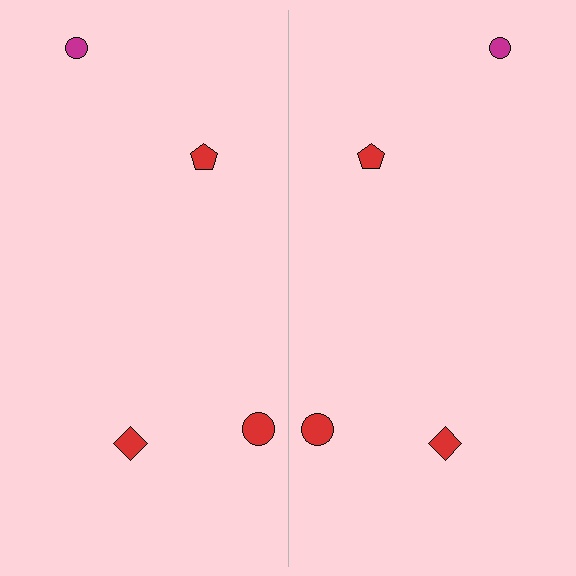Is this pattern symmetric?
Yes, this pattern has bilateral (reflection) symmetry.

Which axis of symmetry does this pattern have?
The pattern has a vertical axis of symmetry running through the center of the image.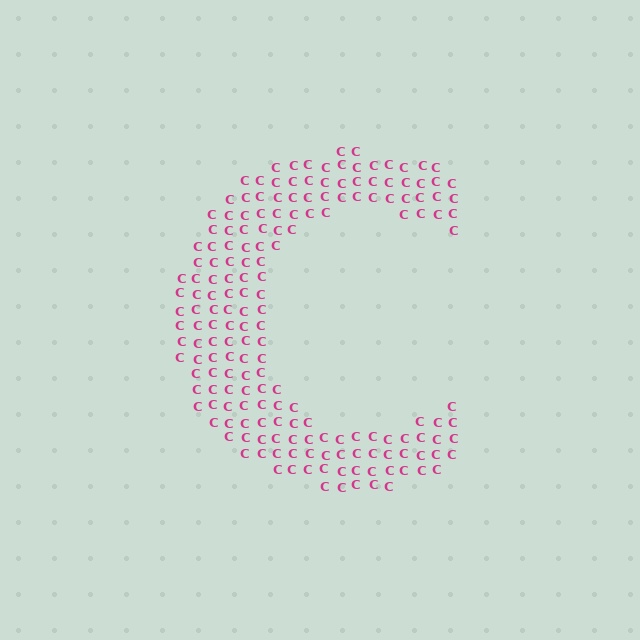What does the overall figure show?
The overall figure shows the letter C.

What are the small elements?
The small elements are letter C's.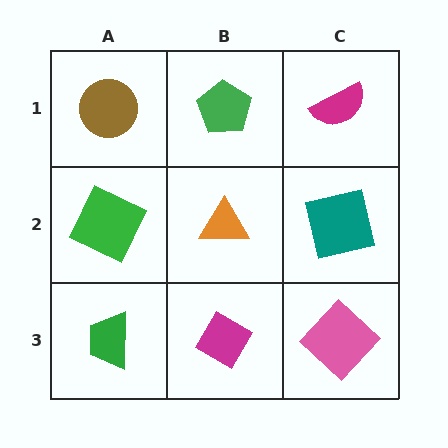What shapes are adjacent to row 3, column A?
A green square (row 2, column A), a magenta diamond (row 3, column B).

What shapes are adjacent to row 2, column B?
A green pentagon (row 1, column B), a magenta diamond (row 3, column B), a green square (row 2, column A), a teal square (row 2, column C).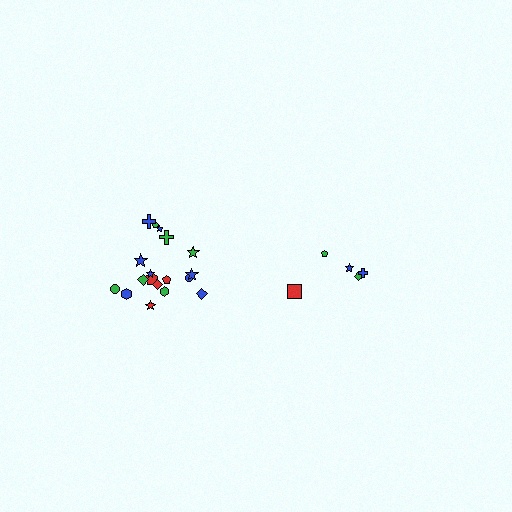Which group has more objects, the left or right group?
The left group.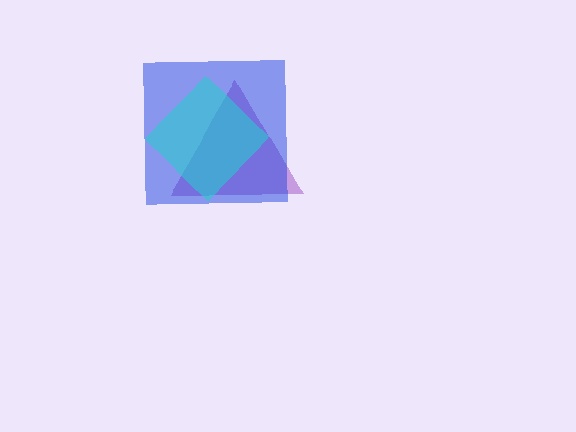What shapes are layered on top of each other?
The layered shapes are: a purple triangle, a blue square, a cyan diamond.